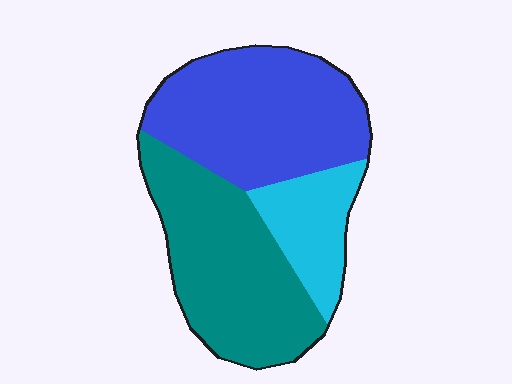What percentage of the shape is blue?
Blue covers about 40% of the shape.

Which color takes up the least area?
Cyan, at roughly 15%.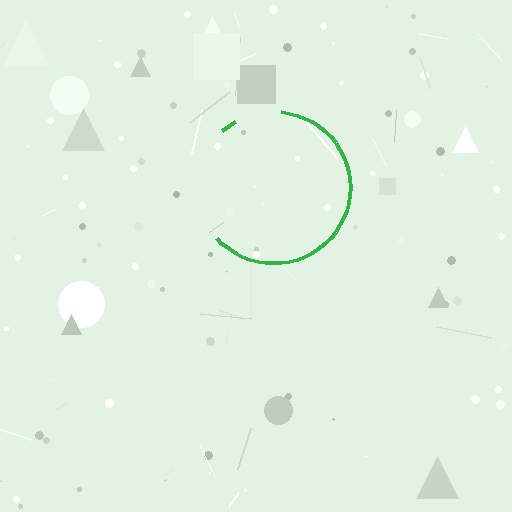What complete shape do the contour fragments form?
The contour fragments form a circle.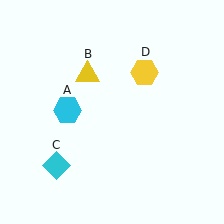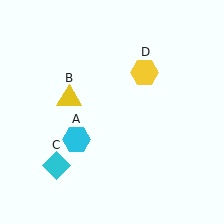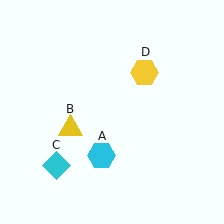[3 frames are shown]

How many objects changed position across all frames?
2 objects changed position: cyan hexagon (object A), yellow triangle (object B).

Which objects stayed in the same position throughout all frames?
Cyan diamond (object C) and yellow hexagon (object D) remained stationary.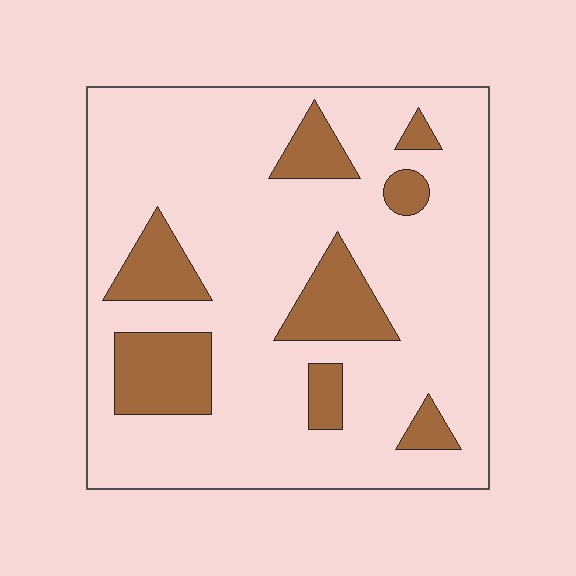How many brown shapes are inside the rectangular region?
8.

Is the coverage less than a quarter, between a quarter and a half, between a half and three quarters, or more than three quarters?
Less than a quarter.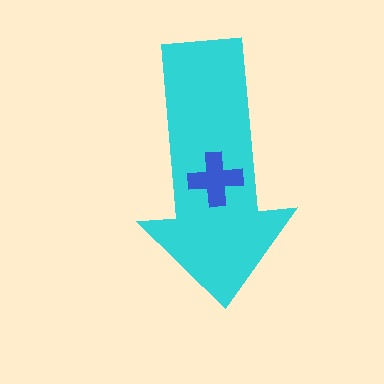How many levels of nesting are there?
2.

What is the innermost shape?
The blue cross.